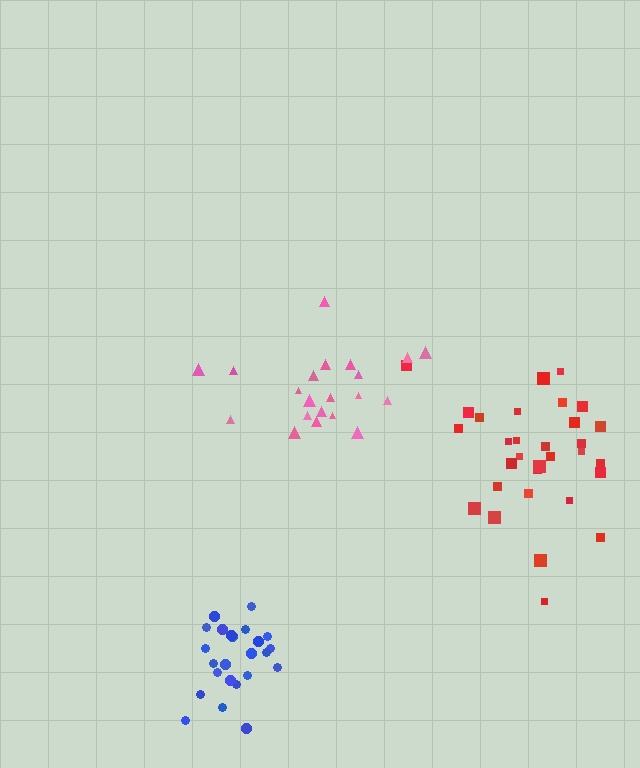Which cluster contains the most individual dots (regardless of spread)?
Red (31).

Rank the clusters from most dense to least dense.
blue, red, pink.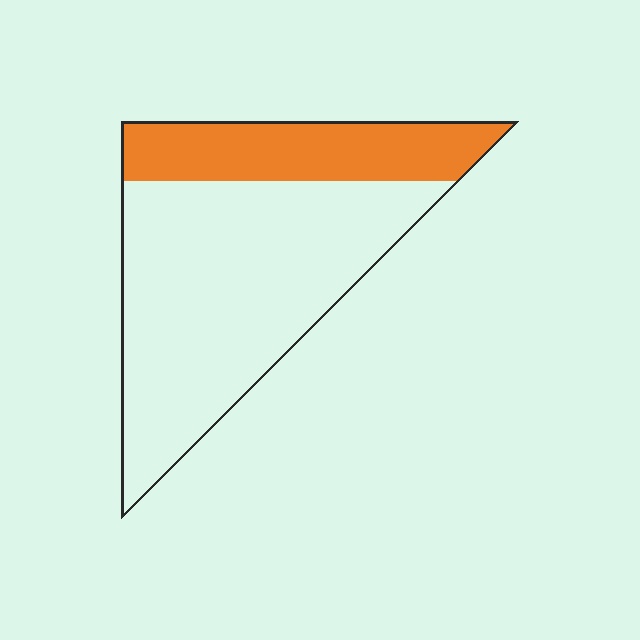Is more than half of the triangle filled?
No.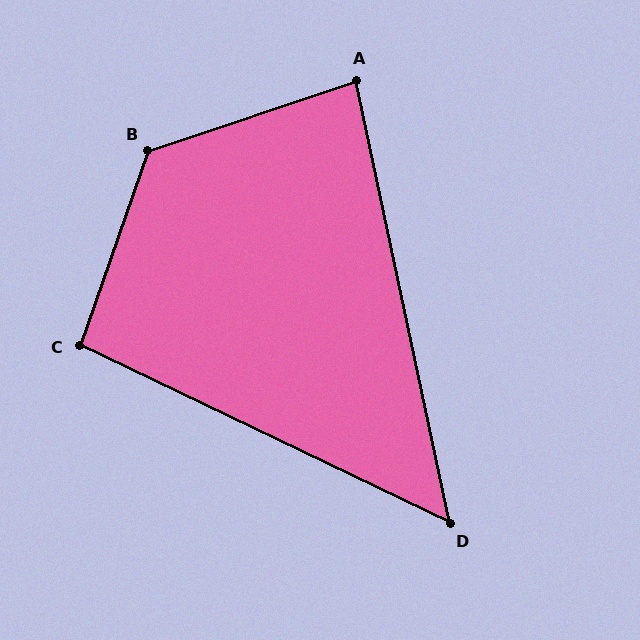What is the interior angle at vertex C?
Approximately 96 degrees (obtuse).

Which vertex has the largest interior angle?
B, at approximately 128 degrees.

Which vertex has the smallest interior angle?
D, at approximately 52 degrees.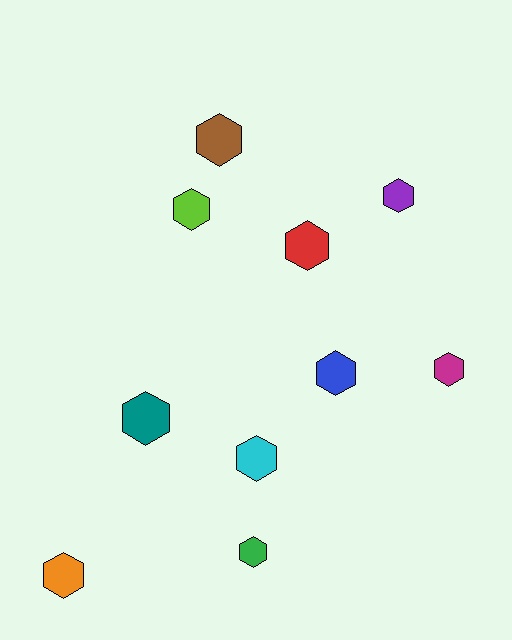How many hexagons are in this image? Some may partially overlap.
There are 10 hexagons.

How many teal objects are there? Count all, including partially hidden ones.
There is 1 teal object.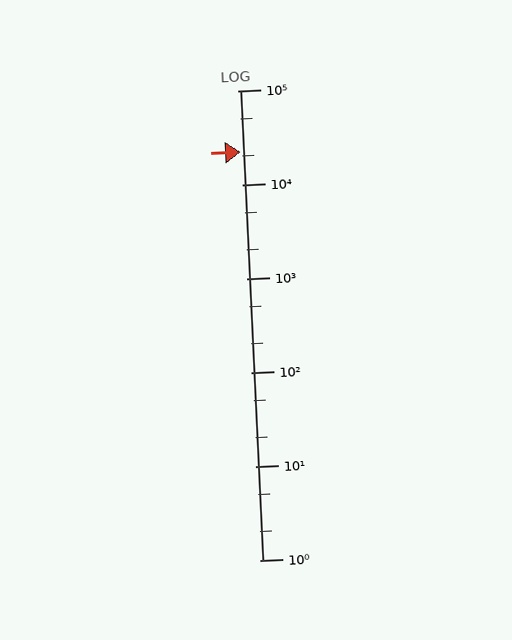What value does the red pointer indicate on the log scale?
The pointer indicates approximately 22000.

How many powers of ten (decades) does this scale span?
The scale spans 5 decades, from 1 to 100000.